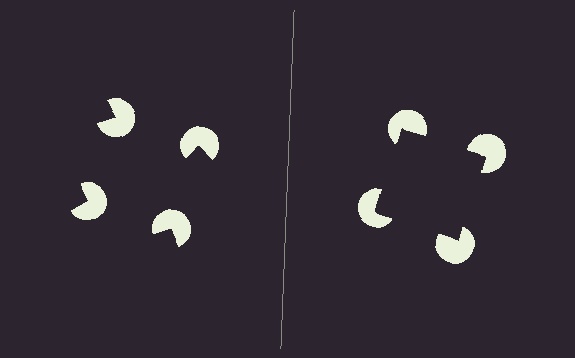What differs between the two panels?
The pac-man discs are positioned identically on both sides; only the wedge orientations differ. On the right they align to a square; on the left they are misaligned.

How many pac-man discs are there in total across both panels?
8 — 4 on each side.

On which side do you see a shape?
An illusory square appears on the right side. On the left side the wedge cuts are rotated, so no coherent shape forms.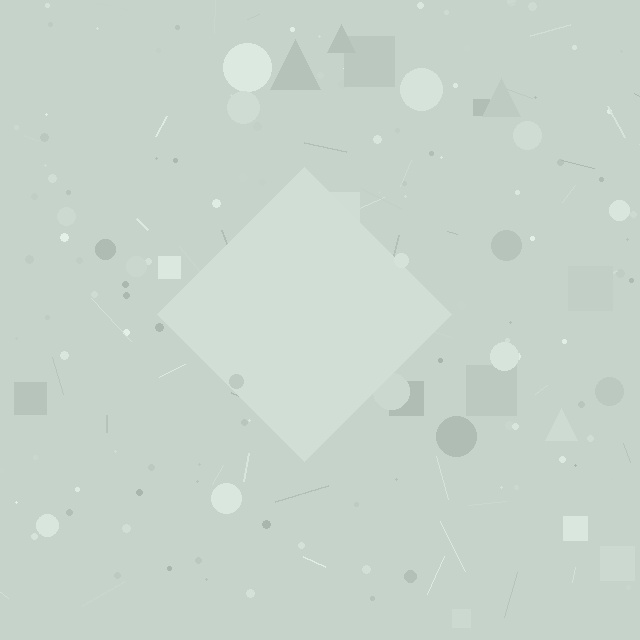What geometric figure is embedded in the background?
A diamond is embedded in the background.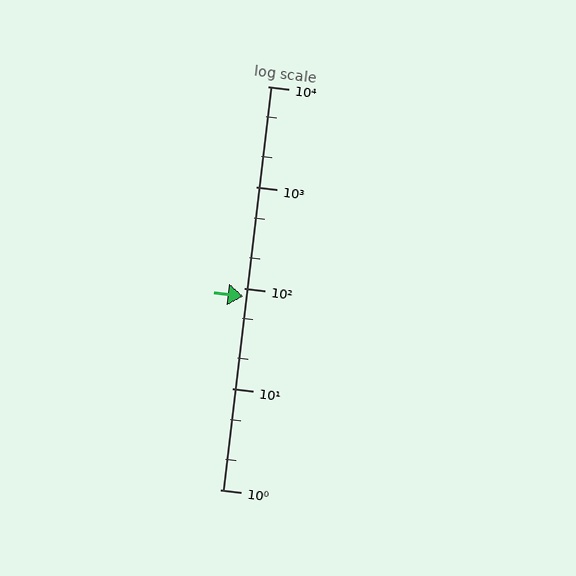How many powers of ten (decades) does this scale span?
The scale spans 4 decades, from 1 to 10000.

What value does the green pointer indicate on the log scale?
The pointer indicates approximately 83.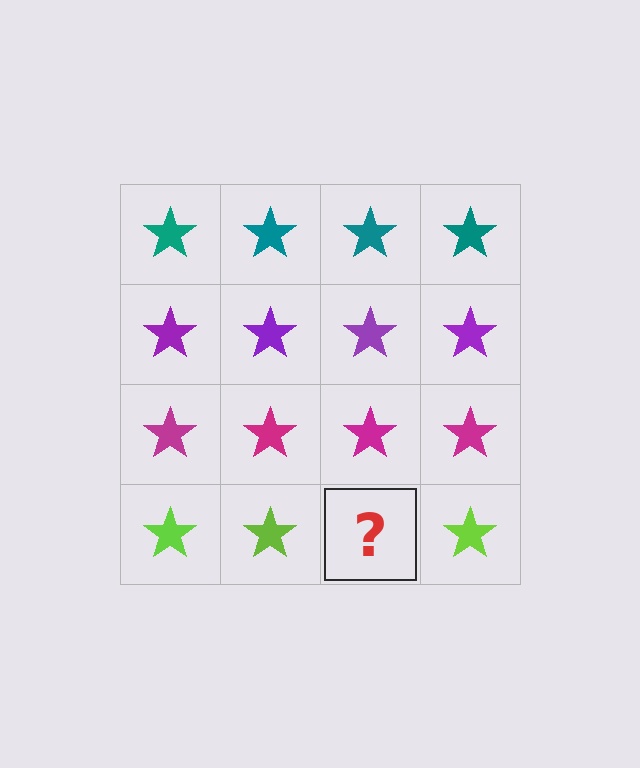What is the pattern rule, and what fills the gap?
The rule is that each row has a consistent color. The gap should be filled with a lime star.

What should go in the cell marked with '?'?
The missing cell should contain a lime star.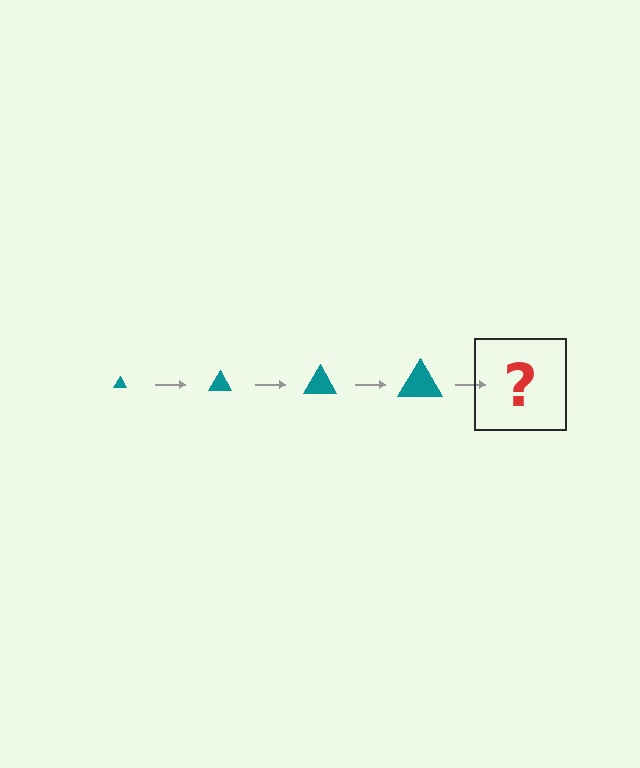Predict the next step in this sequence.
The next step is a teal triangle, larger than the previous one.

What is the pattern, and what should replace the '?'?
The pattern is that the triangle gets progressively larger each step. The '?' should be a teal triangle, larger than the previous one.